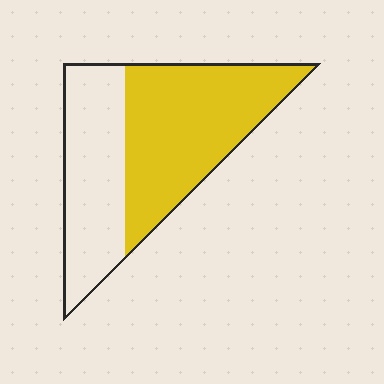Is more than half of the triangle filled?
Yes.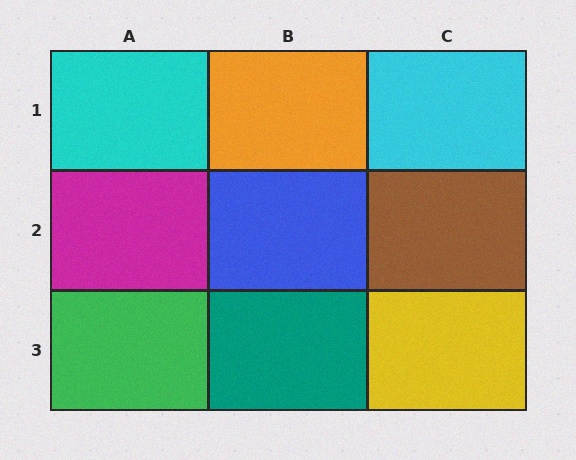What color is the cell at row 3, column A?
Green.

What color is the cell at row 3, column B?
Teal.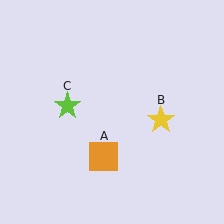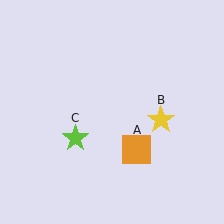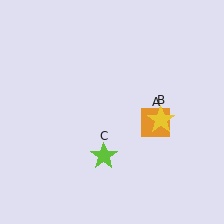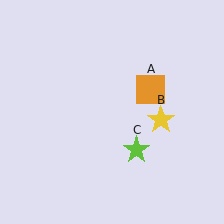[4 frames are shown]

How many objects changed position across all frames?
2 objects changed position: orange square (object A), lime star (object C).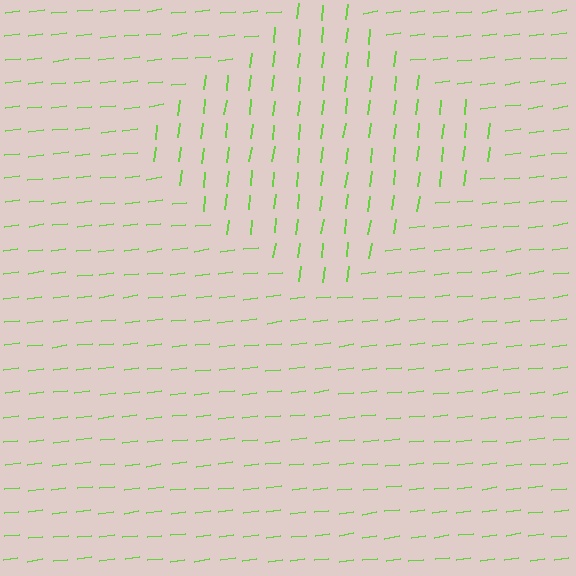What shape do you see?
I see a diamond.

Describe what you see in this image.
The image is filled with small lime line segments. A diamond region in the image has lines oriented differently from the surrounding lines, creating a visible texture boundary.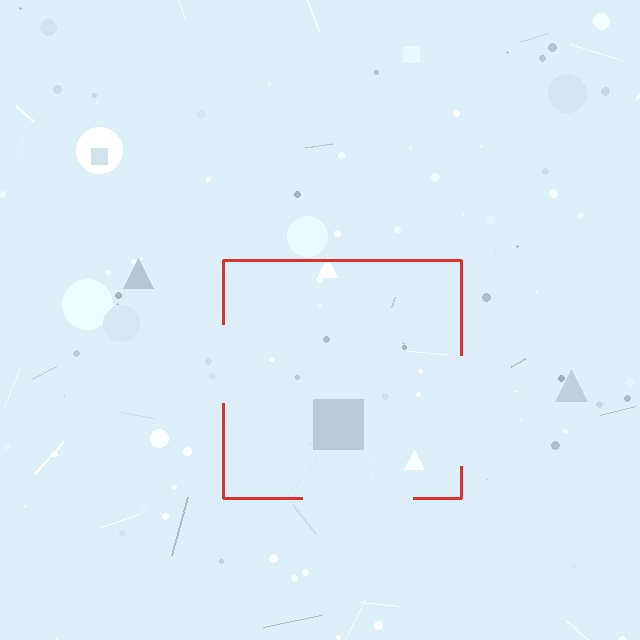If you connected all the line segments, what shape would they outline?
They would outline a square.